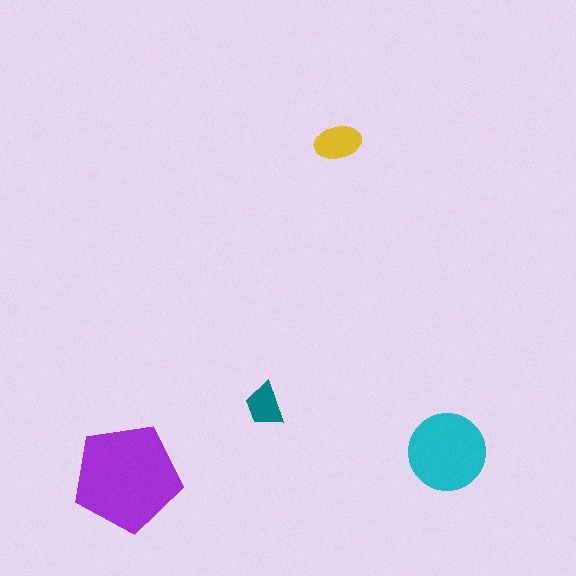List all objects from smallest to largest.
The teal trapezoid, the yellow ellipse, the cyan circle, the purple pentagon.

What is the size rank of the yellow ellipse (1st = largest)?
3rd.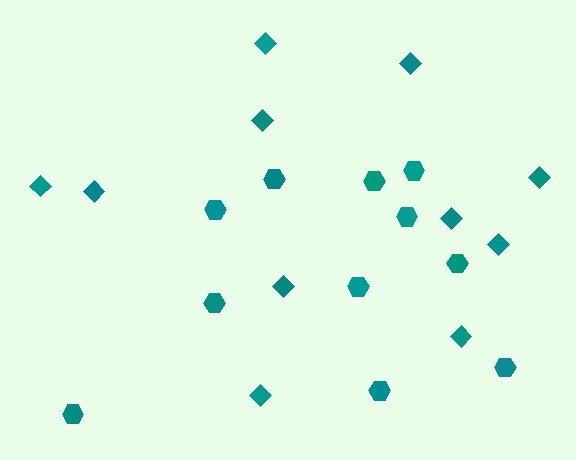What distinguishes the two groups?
There are 2 groups: one group of hexagons (11) and one group of diamonds (11).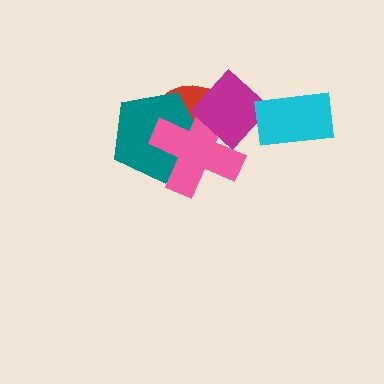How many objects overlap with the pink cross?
3 objects overlap with the pink cross.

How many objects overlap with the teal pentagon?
3 objects overlap with the teal pentagon.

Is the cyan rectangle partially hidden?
No, no other shape covers it.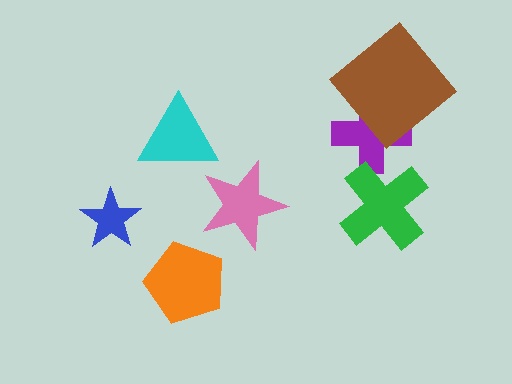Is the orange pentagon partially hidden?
No, no other shape covers it.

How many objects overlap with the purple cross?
2 objects overlap with the purple cross.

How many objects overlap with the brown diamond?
1 object overlaps with the brown diamond.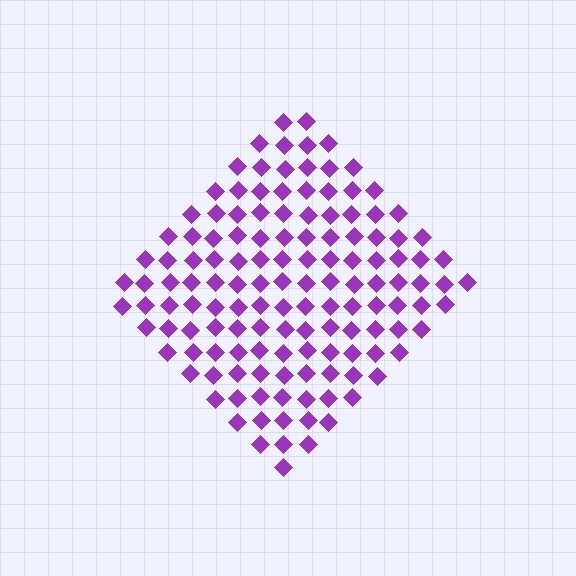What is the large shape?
The large shape is a diamond.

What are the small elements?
The small elements are diamonds.